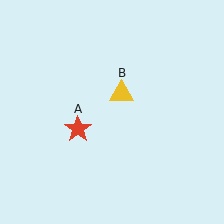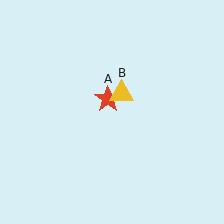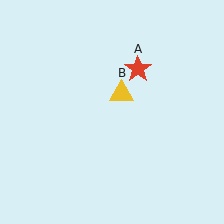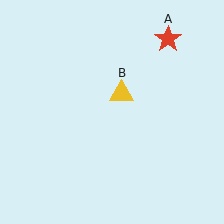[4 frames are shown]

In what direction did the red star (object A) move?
The red star (object A) moved up and to the right.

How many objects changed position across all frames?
1 object changed position: red star (object A).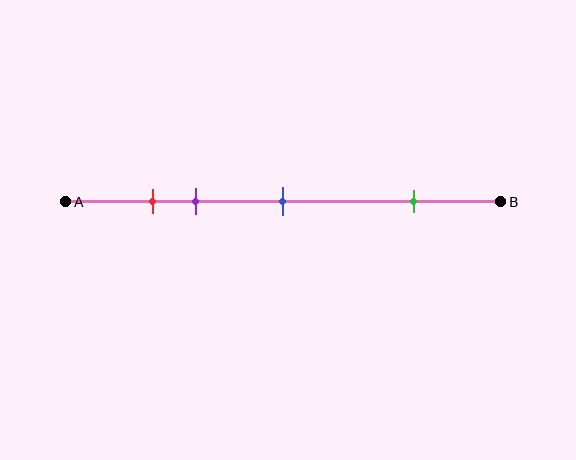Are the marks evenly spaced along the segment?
No, the marks are not evenly spaced.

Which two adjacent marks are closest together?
The red and purple marks are the closest adjacent pair.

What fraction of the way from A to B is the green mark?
The green mark is approximately 80% (0.8) of the way from A to B.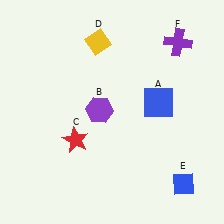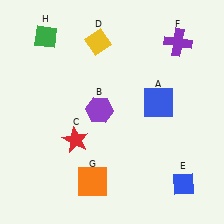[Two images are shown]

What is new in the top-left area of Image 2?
A green diamond (H) was added in the top-left area of Image 2.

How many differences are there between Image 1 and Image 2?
There are 2 differences between the two images.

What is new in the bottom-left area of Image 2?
An orange square (G) was added in the bottom-left area of Image 2.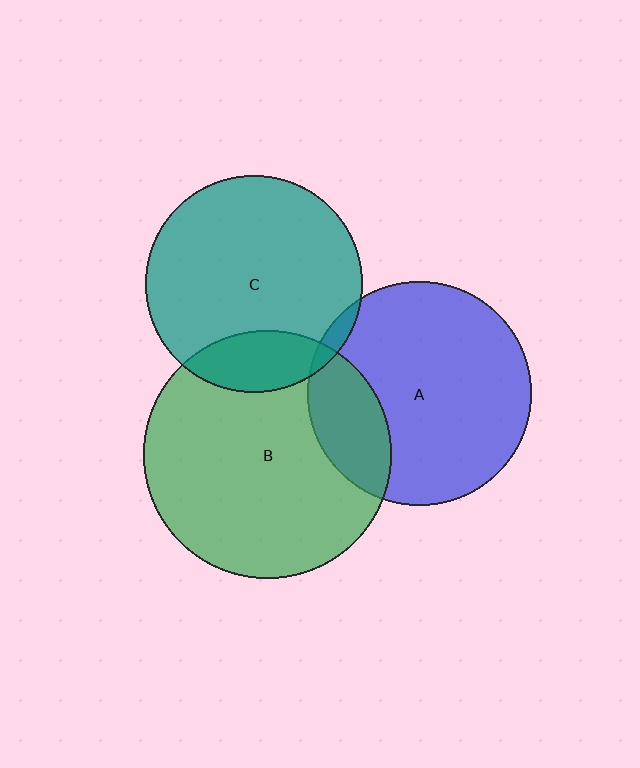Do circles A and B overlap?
Yes.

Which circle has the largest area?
Circle B (green).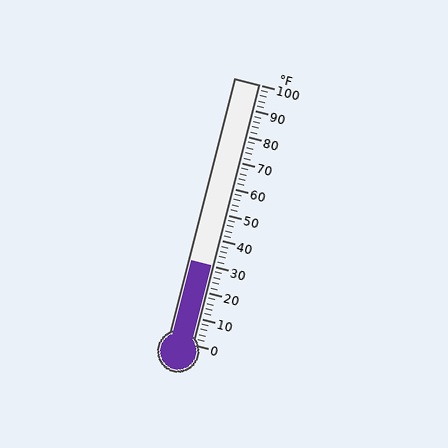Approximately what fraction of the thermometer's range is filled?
The thermometer is filled to approximately 30% of its range.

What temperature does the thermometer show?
The thermometer shows approximately 30°F.